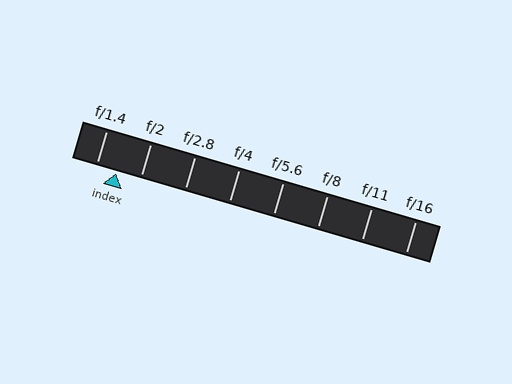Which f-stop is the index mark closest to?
The index mark is closest to f/1.4.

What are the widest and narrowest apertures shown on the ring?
The widest aperture shown is f/1.4 and the narrowest is f/16.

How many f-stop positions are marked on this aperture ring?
There are 8 f-stop positions marked.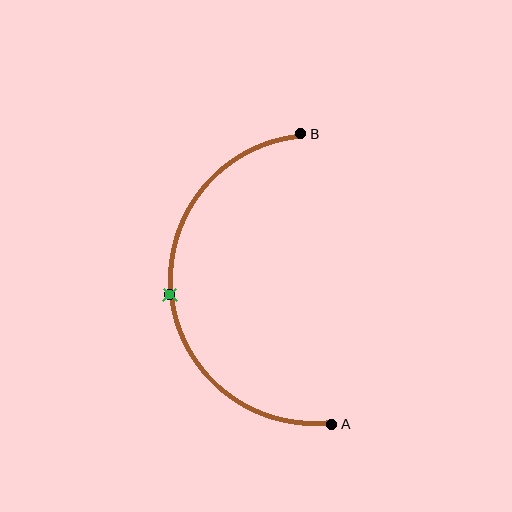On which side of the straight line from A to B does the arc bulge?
The arc bulges to the left of the straight line connecting A and B.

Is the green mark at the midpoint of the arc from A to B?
Yes. The green mark lies on the arc at equal arc-length from both A and B — it is the arc midpoint.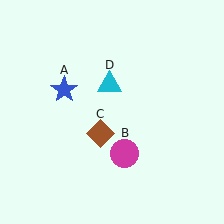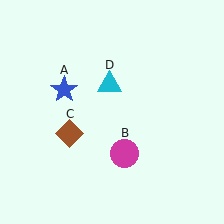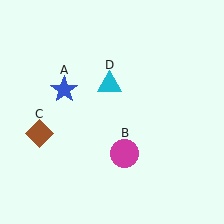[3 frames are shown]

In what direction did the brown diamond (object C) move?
The brown diamond (object C) moved left.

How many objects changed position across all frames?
1 object changed position: brown diamond (object C).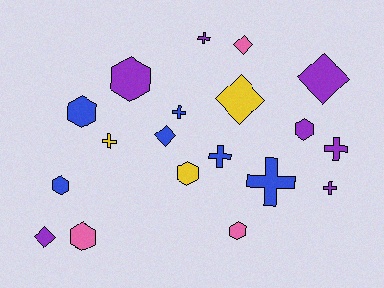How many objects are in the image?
There are 19 objects.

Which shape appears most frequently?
Cross, with 7 objects.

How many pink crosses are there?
There are no pink crosses.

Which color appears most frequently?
Purple, with 7 objects.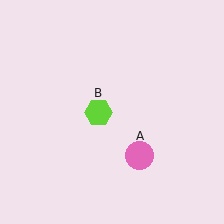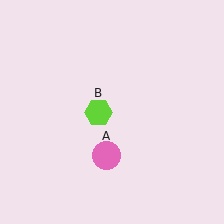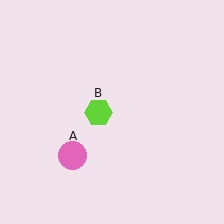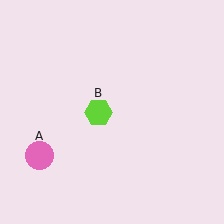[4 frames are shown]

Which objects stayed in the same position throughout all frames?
Lime hexagon (object B) remained stationary.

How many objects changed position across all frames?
1 object changed position: pink circle (object A).